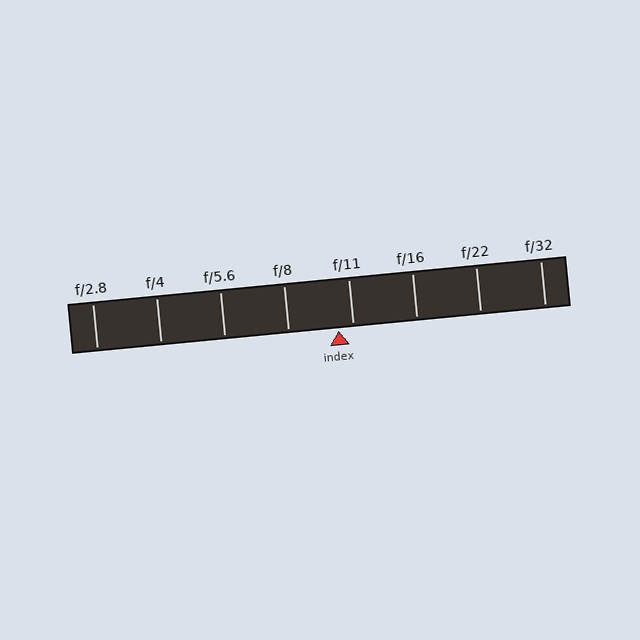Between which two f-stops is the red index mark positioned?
The index mark is between f/8 and f/11.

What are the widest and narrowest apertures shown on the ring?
The widest aperture shown is f/2.8 and the narrowest is f/32.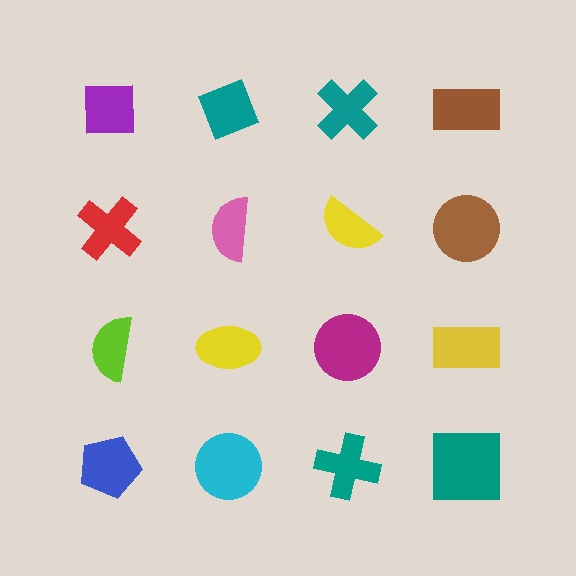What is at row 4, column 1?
A blue pentagon.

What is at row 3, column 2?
A yellow ellipse.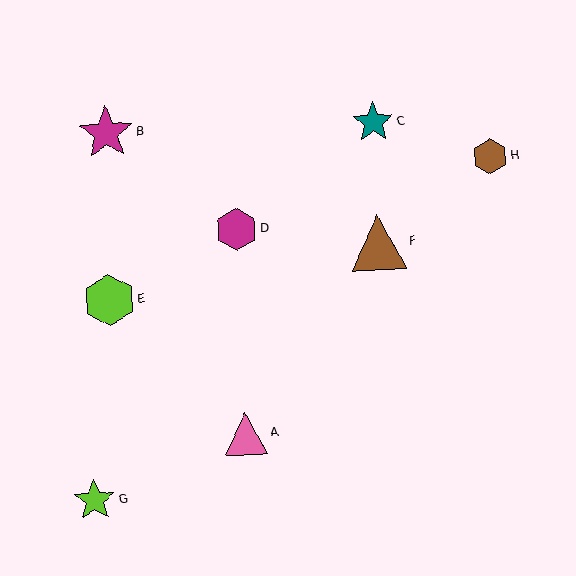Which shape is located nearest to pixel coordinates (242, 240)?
The magenta hexagon (labeled D) at (236, 229) is nearest to that location.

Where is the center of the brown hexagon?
The center of the brown hexagon is at (490, 156).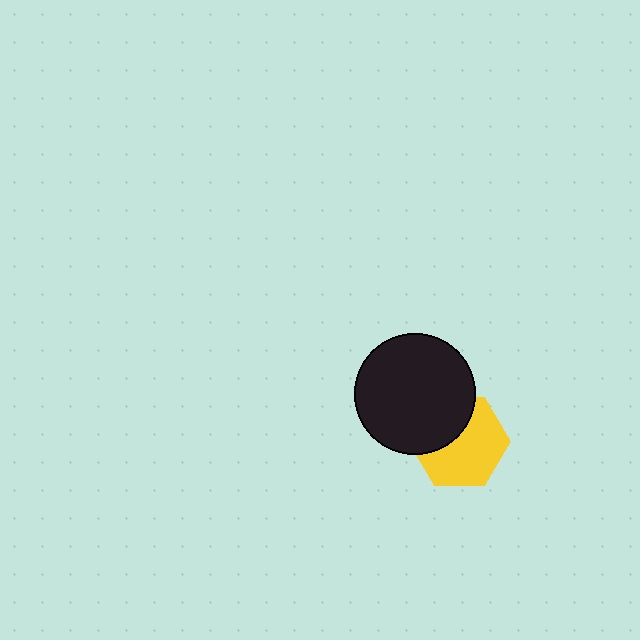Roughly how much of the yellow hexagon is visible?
About half of it is visible (roughly 63%).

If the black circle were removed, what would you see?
You would see the complete yellow hexagon.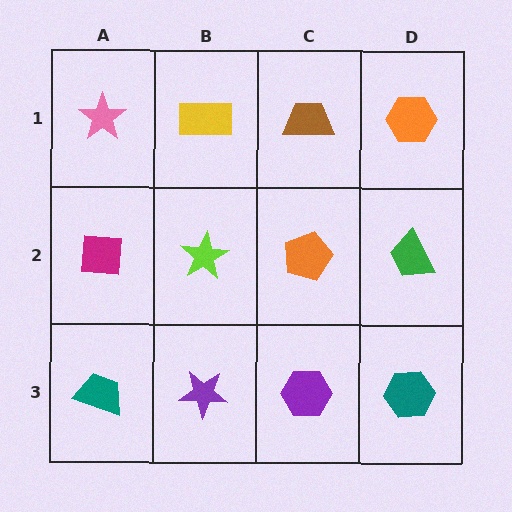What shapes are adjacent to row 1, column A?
A magenta square (row 2, column A), a yellow rectangle (row 1, column B).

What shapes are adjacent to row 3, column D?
A green trapezoid (row 2, column D), a purple hexagon (row 3, column C).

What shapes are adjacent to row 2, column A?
A pink star (row 1, column A), a teal trapezoid (row 3, column A), a lime star (row 2, column B).